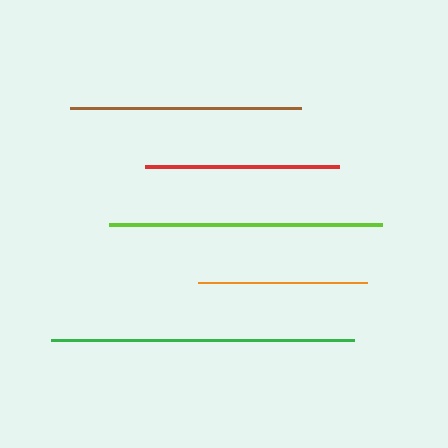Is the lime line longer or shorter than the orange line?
The lime line is longer than the orange line.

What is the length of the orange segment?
The orange segment is approximately 169 pixels long.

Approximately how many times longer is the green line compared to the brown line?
The green line is approximately 1.3 times the length of the brown line.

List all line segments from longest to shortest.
From longest to shortest: green, lime, brown, red, orange.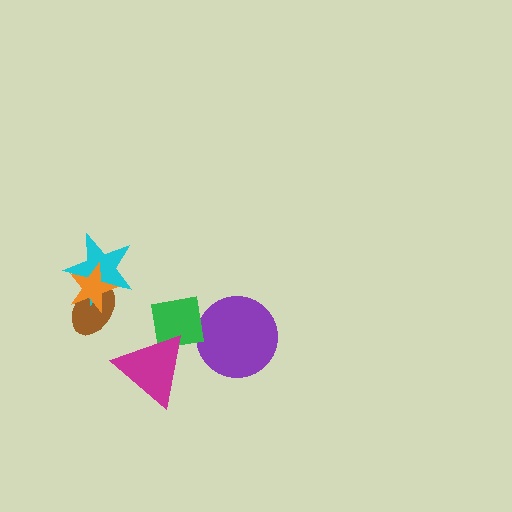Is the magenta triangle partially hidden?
No, no other shape covers it.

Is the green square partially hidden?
Yes, it is partially covered by another shape.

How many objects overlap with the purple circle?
1 object overlaps with the purple circle.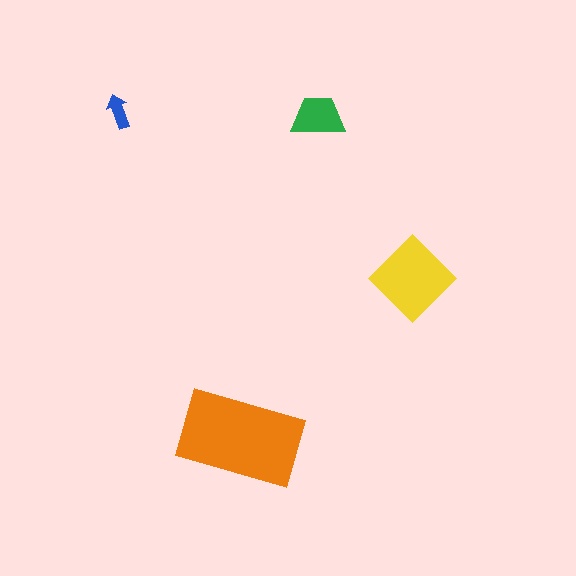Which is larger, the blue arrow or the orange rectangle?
The orange rectangle.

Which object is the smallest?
The blue arrow.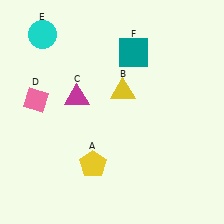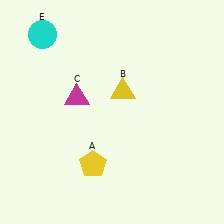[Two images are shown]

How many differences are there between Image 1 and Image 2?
There are 2 differences between the two images.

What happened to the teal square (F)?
The teal square (F) was removed in Image 2. It was in the top-right area of Image 1.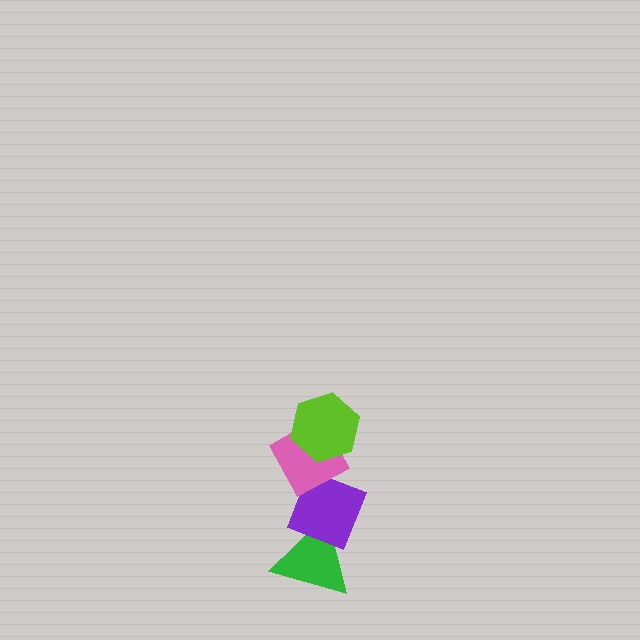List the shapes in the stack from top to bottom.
From top to bottom: the lime hexagon, the pink diamond, the purple diamond, the green triangle.